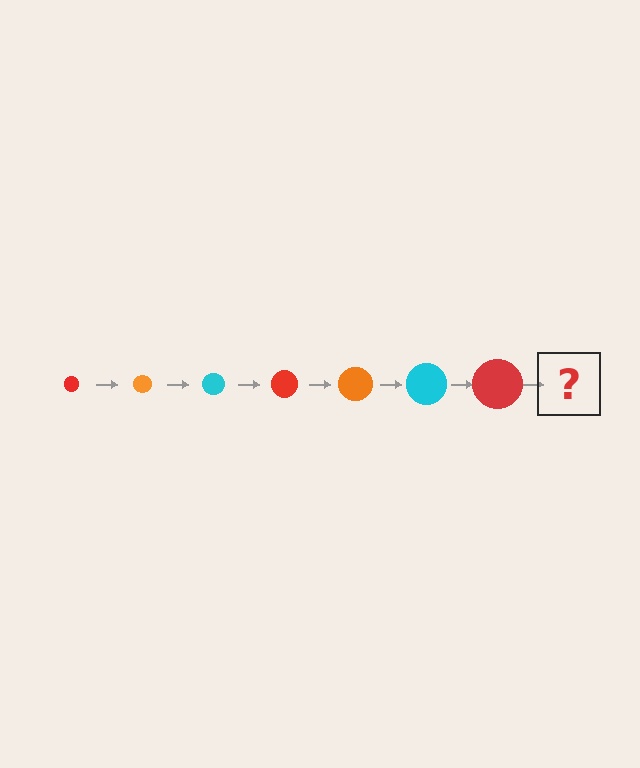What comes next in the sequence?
The next element should be an orange circle, larger than the previous one.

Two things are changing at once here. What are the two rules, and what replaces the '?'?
The two rules are that the circle grows larger each step and the color cycles through red, orange, and cyan. The '?' should be an orange circle, larger than the previous one.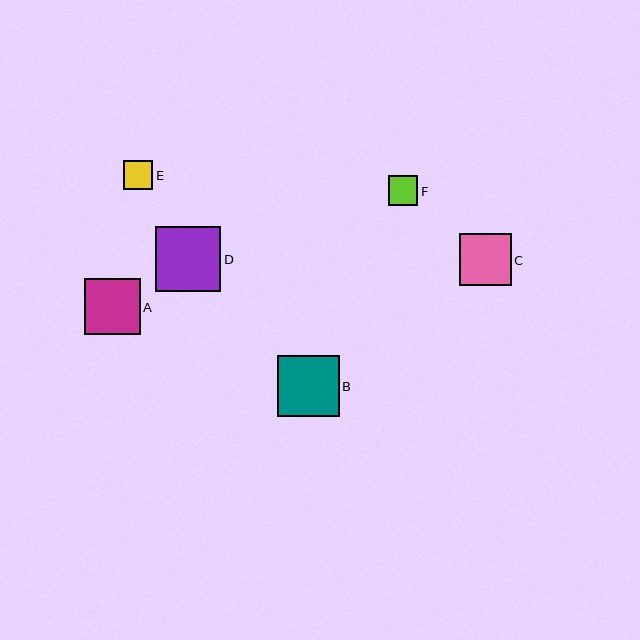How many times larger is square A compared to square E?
Square A is approximately 1.9 times the size of square E.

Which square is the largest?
Square D is the largest with a size of approximately 65 pixels.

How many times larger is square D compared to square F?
Square D is approximately 2.2 times the size of square F.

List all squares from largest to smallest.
From largest to smallest: D, B, A, C, F, E.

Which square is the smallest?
Square E is the smallest with a size of approximately 29 pixels.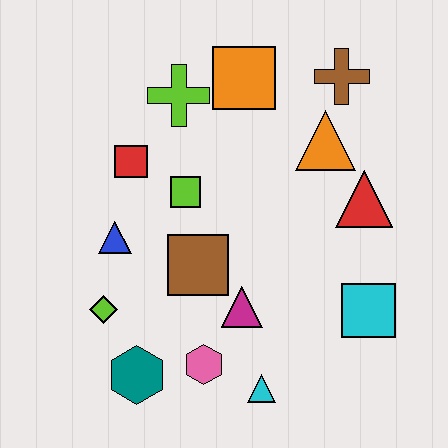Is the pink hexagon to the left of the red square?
No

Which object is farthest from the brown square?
The brown cross is farthest from the brown square.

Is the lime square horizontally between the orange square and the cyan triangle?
No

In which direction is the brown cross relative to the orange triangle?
The brown cross is above the orange triangle.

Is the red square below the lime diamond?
No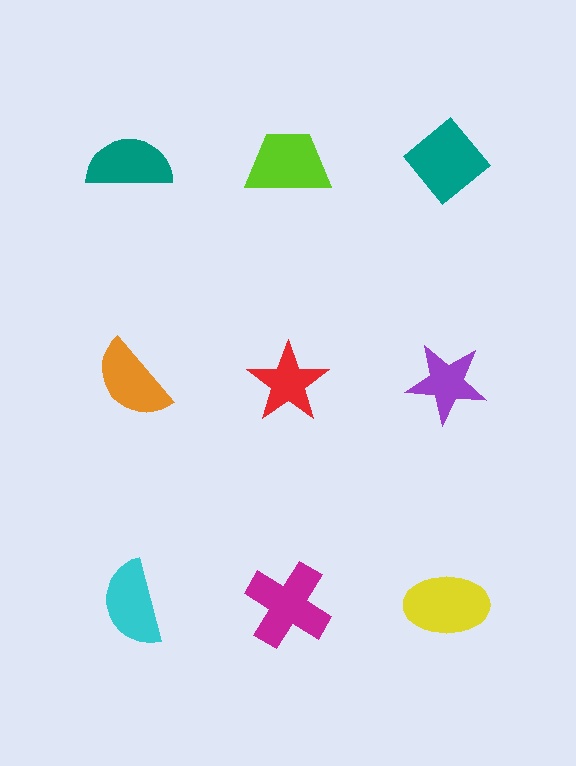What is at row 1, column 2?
A lime trapezoid.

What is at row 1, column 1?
A teal semicircle.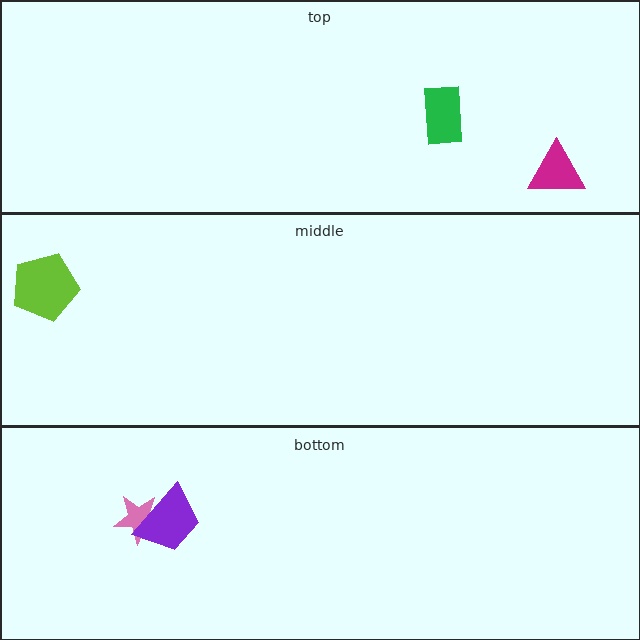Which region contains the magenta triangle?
The top region.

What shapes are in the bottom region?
The pink star, the purple trapezoid.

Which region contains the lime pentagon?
The middle region.